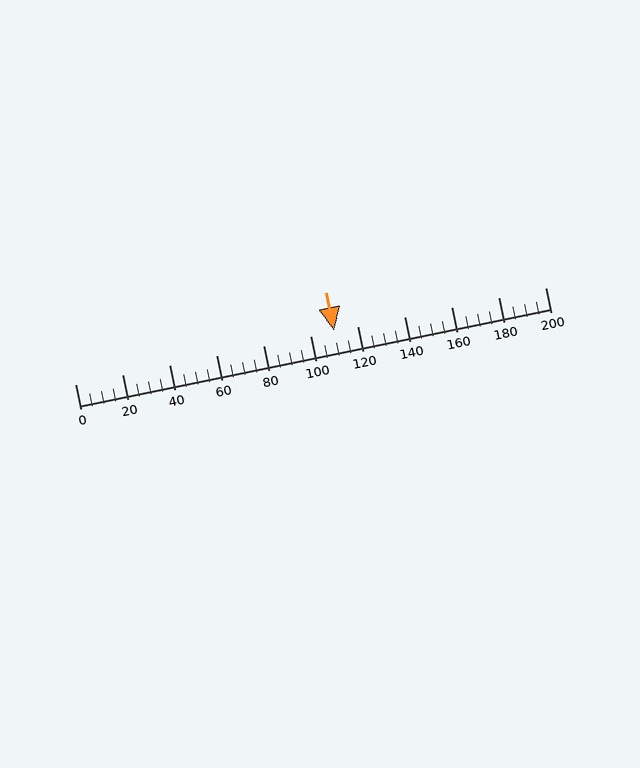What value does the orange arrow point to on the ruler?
The orange arrow points to approximately 110.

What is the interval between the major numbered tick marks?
The major tick marks are spaced 20 units apart.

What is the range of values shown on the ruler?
The ruler shows values from 0 to 200.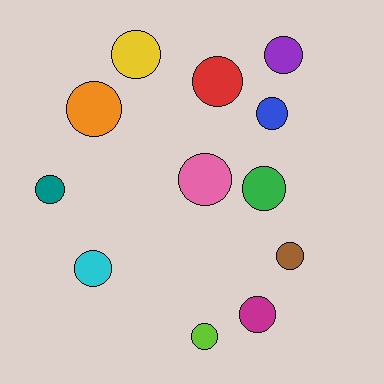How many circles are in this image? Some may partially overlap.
There are 12 circles.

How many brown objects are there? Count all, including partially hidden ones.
There is 1 brown object.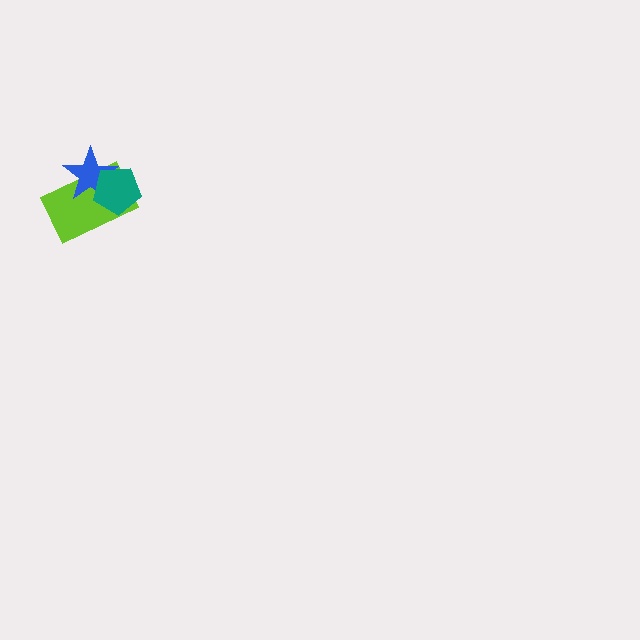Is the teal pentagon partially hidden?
No, no other shape covers it.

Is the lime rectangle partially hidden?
Yes, it is partially covered by another shape.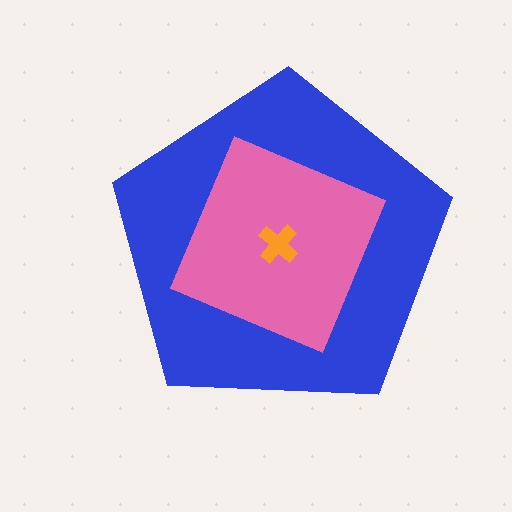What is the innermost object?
The orange cross.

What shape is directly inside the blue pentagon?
The pink square.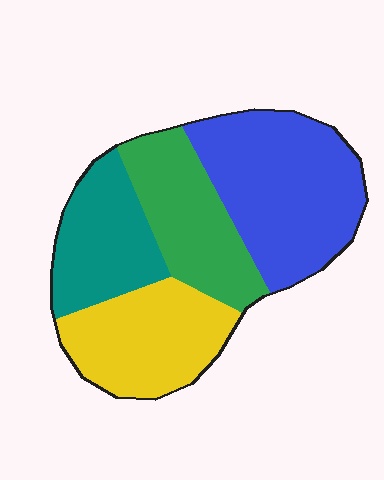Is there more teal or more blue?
Blue.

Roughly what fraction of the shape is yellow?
Yellow covers roughly 25% of the shape.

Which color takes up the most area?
Blue, at roughly 35%.